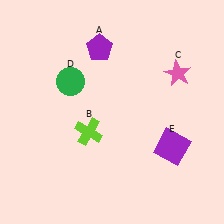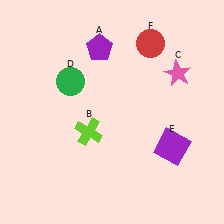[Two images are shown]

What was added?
A red circle (F) was added in Image 2.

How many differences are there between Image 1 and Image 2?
There is 1 difference between the two images.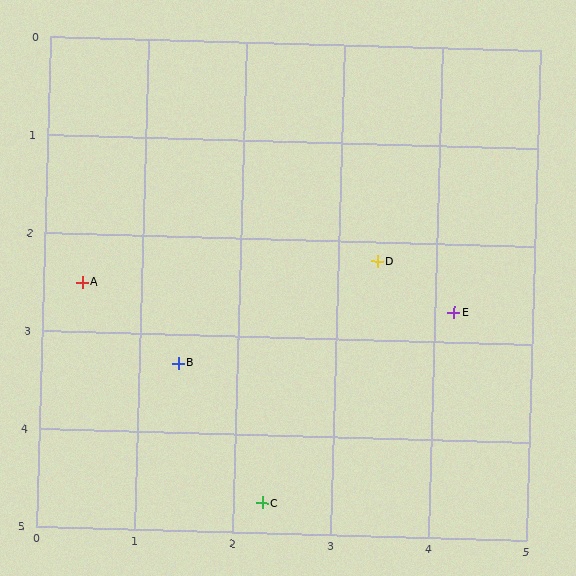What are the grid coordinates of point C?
Point C is at approximately (2.3, 4.7).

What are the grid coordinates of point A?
Point A is at approximately (0.4, 2.5).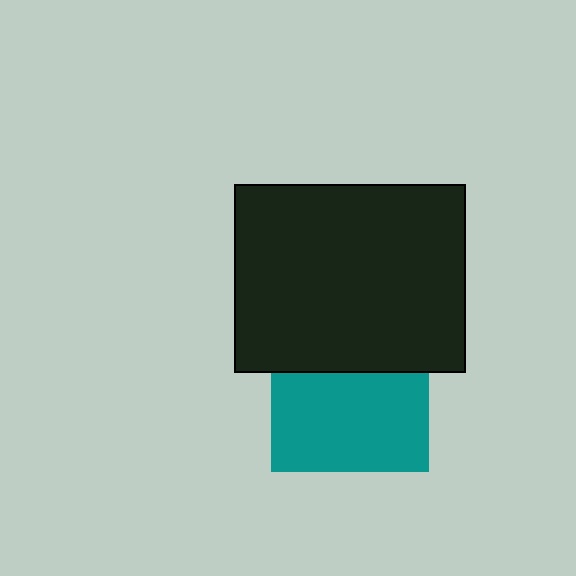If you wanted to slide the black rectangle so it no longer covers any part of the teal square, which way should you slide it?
Slide it up — that is the most direct way to separate the two shapes.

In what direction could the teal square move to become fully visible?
The teal square could move down. That would shift it out from behind the black rectangle entirely.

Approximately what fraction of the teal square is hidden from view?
Roughly 38% of the teal square is hidden behind the black rectangle.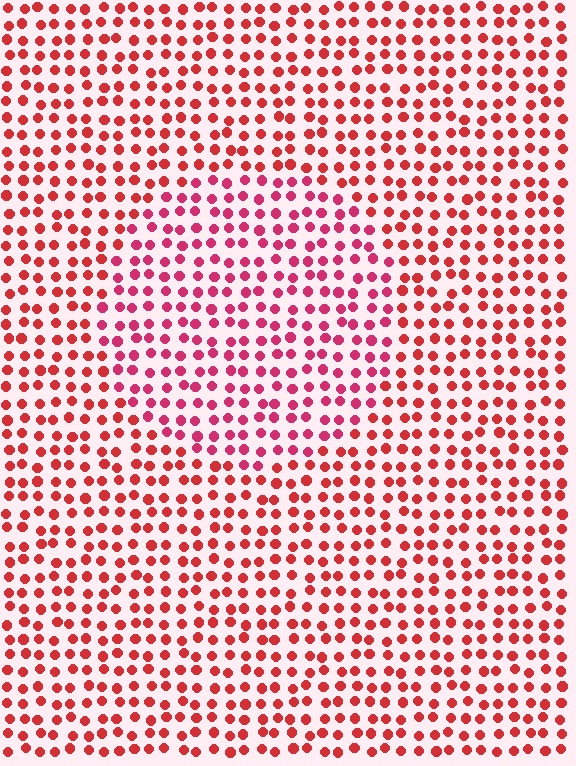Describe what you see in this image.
The image is filled with small red elements in a uniform arrangement. A circle-shaped region is visible where the elements are tinted to a slightly different hue, forming a subtle color boundary.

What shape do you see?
I see a circle.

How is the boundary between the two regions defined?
The boundary is defined purely by a slight shift in hue (about 22 degrees). Spacing, size, and orientation are identical on both sides.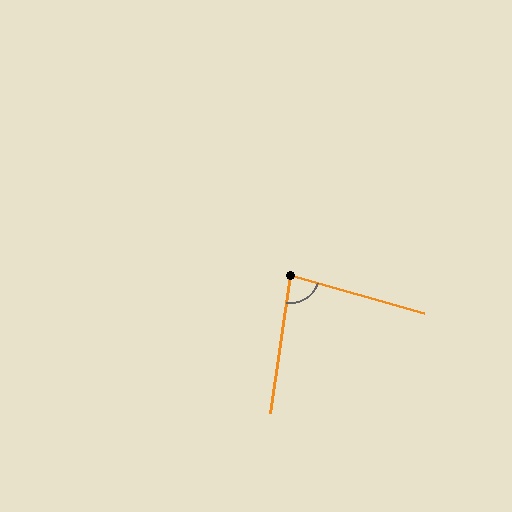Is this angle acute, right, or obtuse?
It is acute.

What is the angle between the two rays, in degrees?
Approximately 82 degrees.